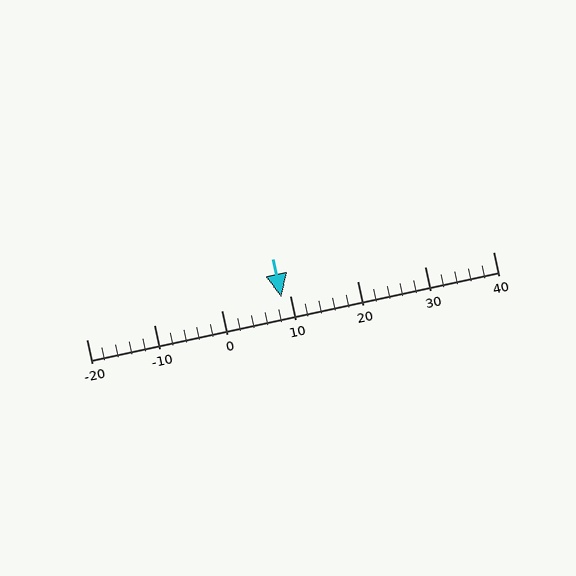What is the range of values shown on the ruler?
The ruler shows values from -20 to 40.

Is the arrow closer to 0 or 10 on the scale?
The arrow is closer to 10.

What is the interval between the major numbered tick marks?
The major tick marks are spaced 10 units apart.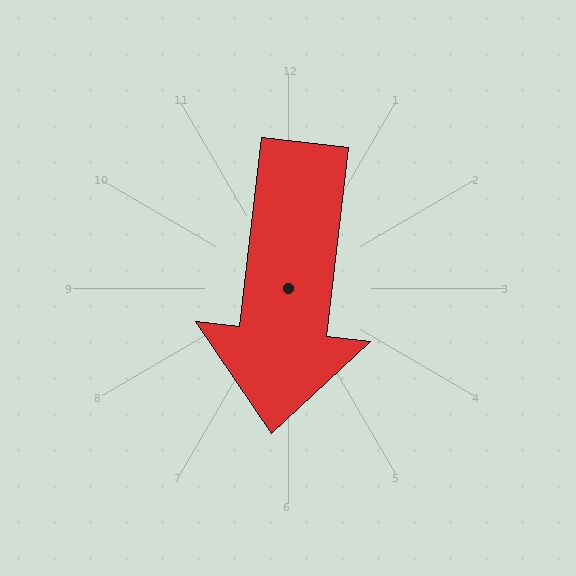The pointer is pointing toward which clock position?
Roughly 6 o'clock.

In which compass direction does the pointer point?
South.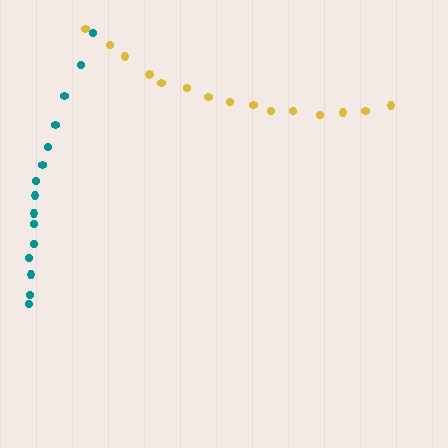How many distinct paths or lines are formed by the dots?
There are 2 distinct paths.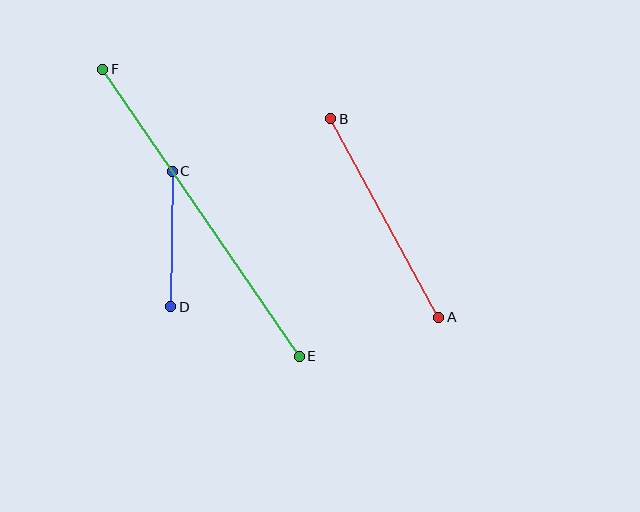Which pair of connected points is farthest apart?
Points E and F are farthest apart.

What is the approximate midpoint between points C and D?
The midpoint is at approximately (172, 239) pixels.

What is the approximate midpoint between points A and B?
The midpoint is at approximately (385, 218) pixels.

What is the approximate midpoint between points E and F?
The midpoint is at approximately (201, 213) pixels.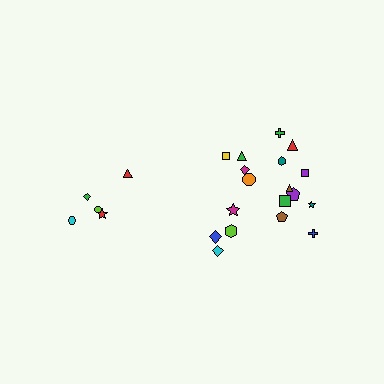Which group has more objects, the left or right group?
The right group.